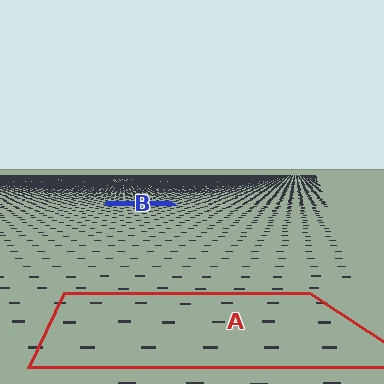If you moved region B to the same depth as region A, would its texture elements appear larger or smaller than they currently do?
They would appear larger. At a closer depth, the same texture elements are projected at a bigger on-screen size.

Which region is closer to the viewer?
Region A is closer. The texture elements there are larger and more spread out.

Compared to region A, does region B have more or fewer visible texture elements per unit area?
Region B has more texture elements per unit area — they are packed more densely because it is farther away.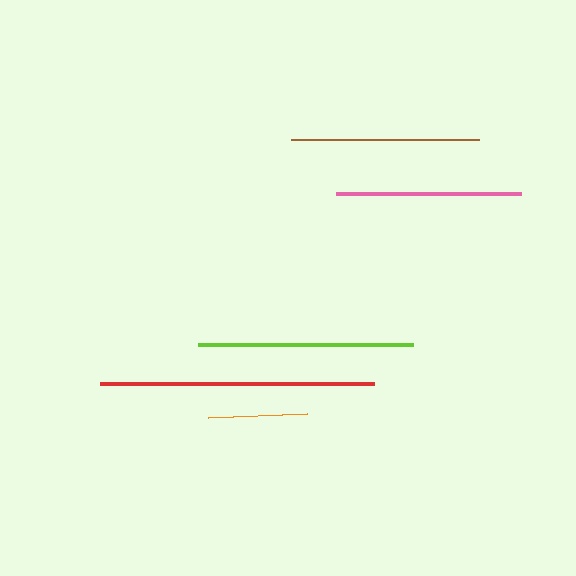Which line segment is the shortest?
The orange line is the shortest at approximately 99 pixels.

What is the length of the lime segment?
The lime segment is approximately 214 pixels long.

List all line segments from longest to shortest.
From longest to shortest: red, lime, brown, pink, orange.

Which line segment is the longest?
The red line is the longest at approximately 275 pixels.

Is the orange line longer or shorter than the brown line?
The brown line is longer than the orange line.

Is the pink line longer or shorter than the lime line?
The lime line is longer than the pink line.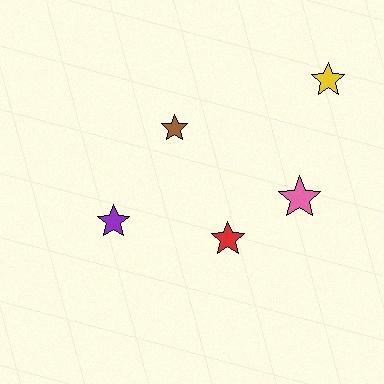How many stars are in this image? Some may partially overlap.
There are 5 stars.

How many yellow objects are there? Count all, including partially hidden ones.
There is 1 yellow object.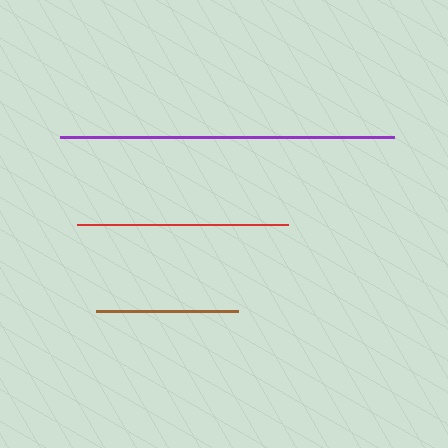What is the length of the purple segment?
The purple segment is approximately 334 pixels long.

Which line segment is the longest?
The purple line is the longest at approximately 334 pixels.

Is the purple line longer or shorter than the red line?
The purple line is longer than the red line.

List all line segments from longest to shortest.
From longest to shortest: purple, red, brown.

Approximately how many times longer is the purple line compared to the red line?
The purple line is approximately 1.6 times the length of the red line.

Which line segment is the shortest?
The brown line is the shortest at approximately 143 pixels.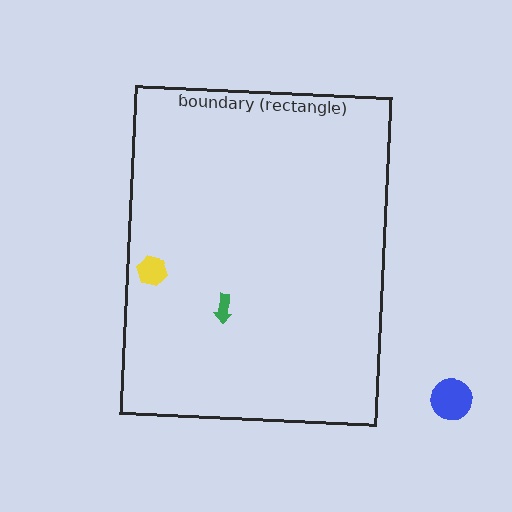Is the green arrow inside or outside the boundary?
Inside.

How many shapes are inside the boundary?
2 inside, 1 outside.